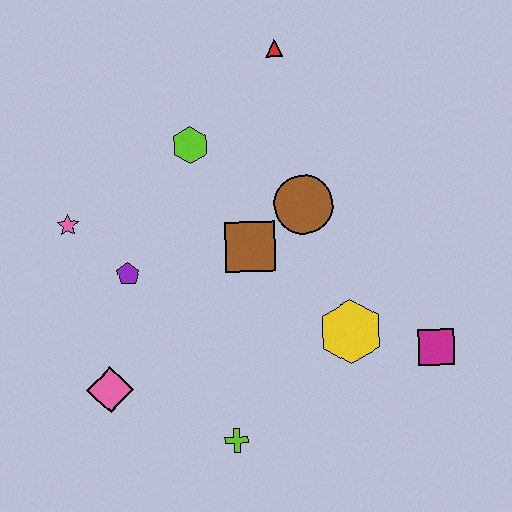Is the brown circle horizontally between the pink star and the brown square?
No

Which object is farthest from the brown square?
The magenta square is farthest from the brown square.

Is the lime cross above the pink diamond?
No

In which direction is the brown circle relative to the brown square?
The brown circle is to the right of the brown square.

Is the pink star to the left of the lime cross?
Yes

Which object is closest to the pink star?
The purple pentagon is closest to the pink star.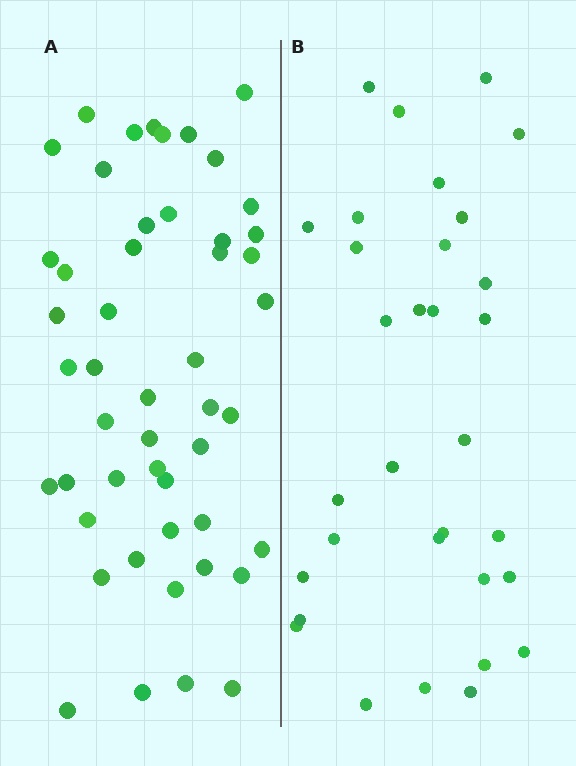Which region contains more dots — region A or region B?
Region A (the left region) has more dots.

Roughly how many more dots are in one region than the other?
Region A has approximately 15 more dots than region B.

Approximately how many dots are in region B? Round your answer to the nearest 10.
About 30 dots. (The exact count is 32, which rounds to 30.)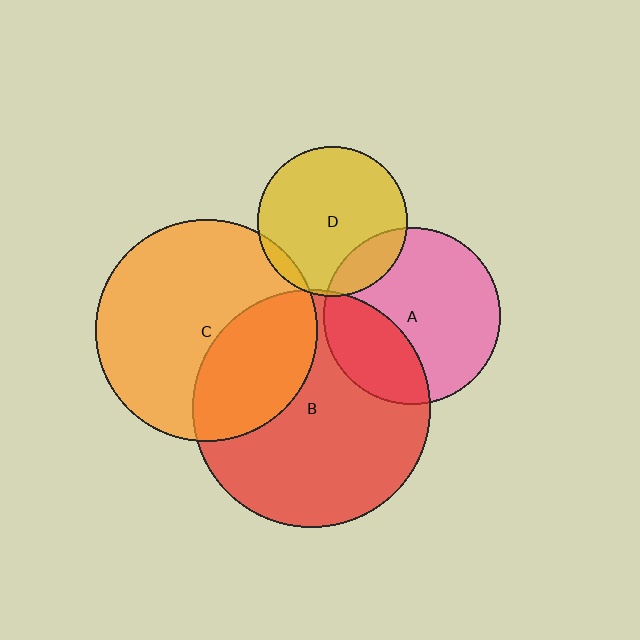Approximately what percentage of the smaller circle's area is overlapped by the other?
Approximately 35%.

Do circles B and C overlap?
Yes.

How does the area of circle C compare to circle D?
Approximately 2.2 times.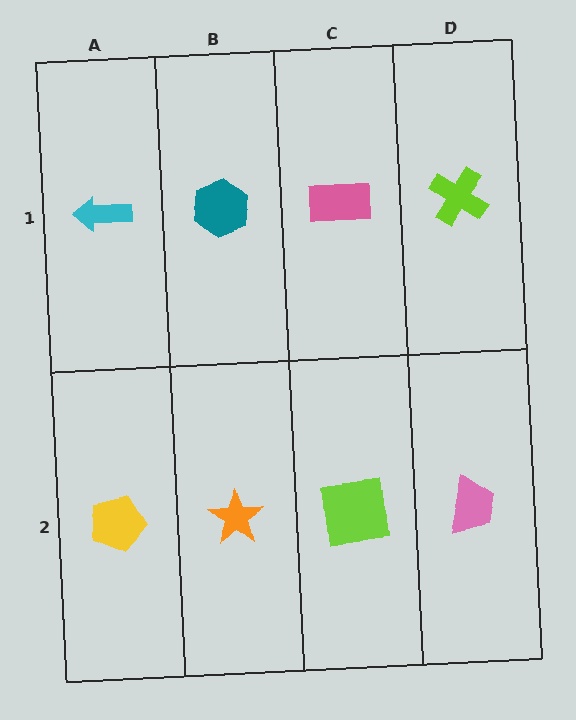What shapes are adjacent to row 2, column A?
A cyan arrow (row 1, column A), an orange star (row 2, column B).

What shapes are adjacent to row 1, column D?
A pink trapezoid (row 2, column D), a pink rectangle (row 1, column C).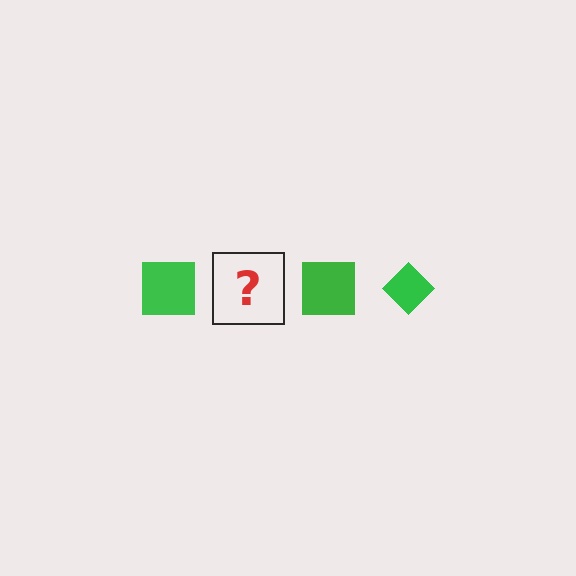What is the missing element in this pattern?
The missing element is a green diamond.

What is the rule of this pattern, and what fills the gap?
The rule is that the pattern cycles through square, diamond shapes in green. The gap should be filled with a green diamond.